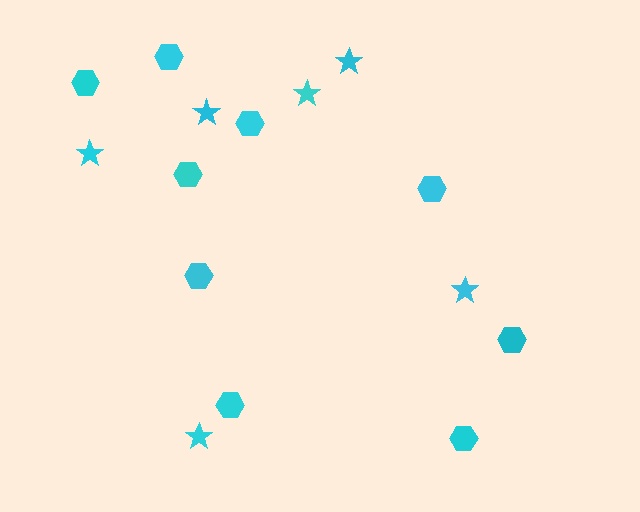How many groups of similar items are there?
There are 2 groups: one group of stars (6) and one group of hexagons (9).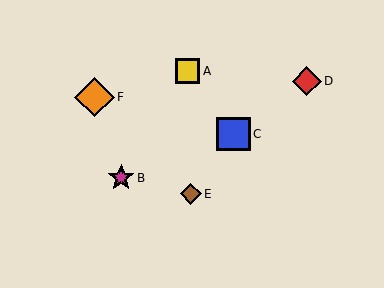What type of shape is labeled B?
Shape B is a magenta star.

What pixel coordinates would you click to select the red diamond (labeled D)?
Click at (307, 81) to select the red diamond D.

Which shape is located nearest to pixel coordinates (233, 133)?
The blue square (labeled C) at (233, 134) is nearest to that location.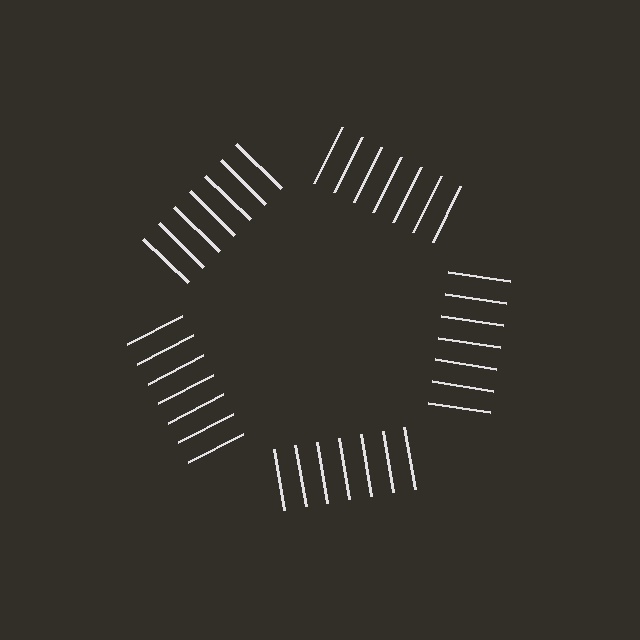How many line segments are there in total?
35 — 7 along each of the 5 edges.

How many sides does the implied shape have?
5 sides — the line-ends trace a pentagon.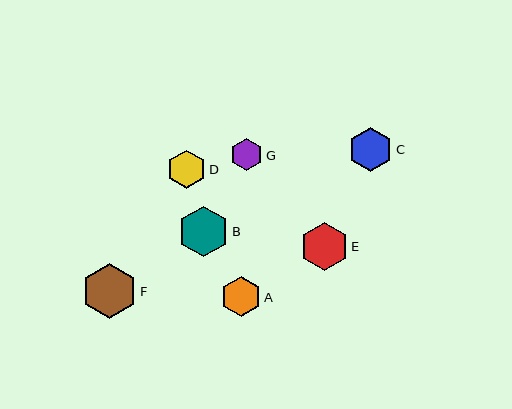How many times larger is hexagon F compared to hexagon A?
Hexagon F is approximately 1.4 times the size of hexagon A.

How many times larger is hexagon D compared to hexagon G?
Hexagon D is approximately 1.2 times the size of hexagon G.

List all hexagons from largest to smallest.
From largest to smallest: F, B, E, C, A, D, G.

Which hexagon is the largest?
Hexagon F is the largest with a size of approximately 55 pixels.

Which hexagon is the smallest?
Hexagon G is the smallest with a size of approximately 32 pixels.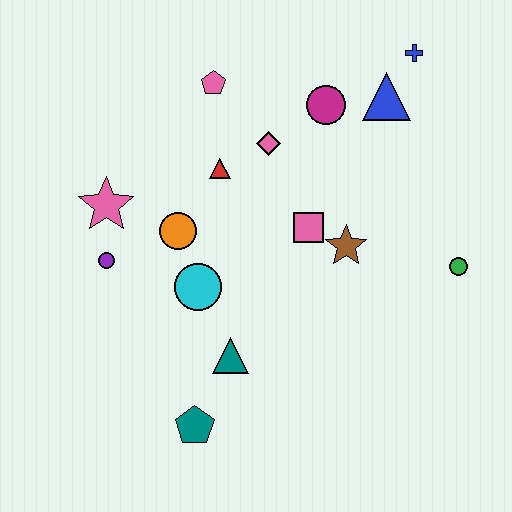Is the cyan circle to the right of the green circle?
No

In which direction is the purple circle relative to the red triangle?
The purple circle is to the left of the red triangle.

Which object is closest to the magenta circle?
The blue triangle is closest to the magenta circle.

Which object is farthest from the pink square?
The teal pentagon is farthest from the pink square.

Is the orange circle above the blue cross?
No